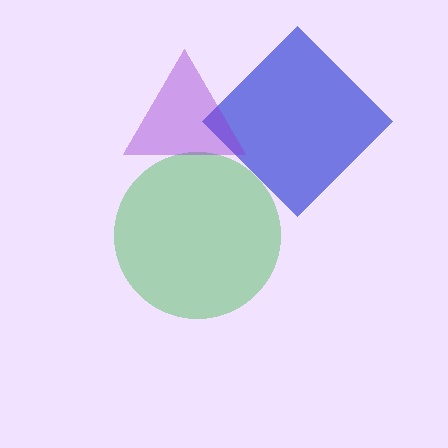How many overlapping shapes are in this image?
There are 3 overlapping shapes in the image.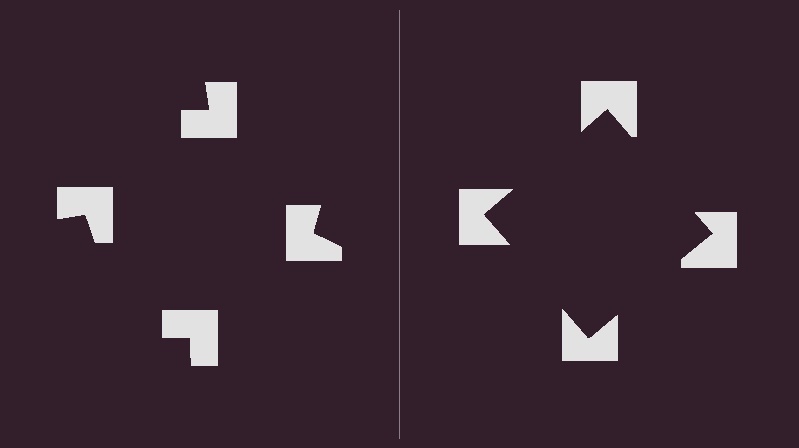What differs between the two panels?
The notched squares are positioned identically on both sides; only the wedge orientations differ. On the right they align to a square; on the left they are misaligned.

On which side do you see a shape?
An illusory square appears on the right side. On the left side the wedge cuts are rotated, so no coherent shape forms.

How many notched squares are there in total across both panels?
8 — 4 on each side.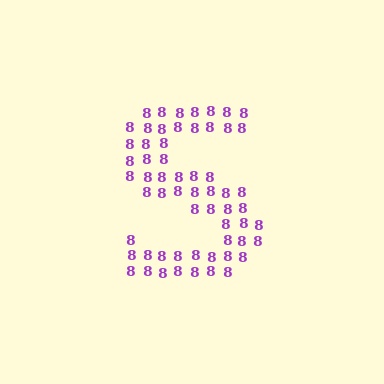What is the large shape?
The large shape is the letter S.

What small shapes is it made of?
It is made of small digit 8's.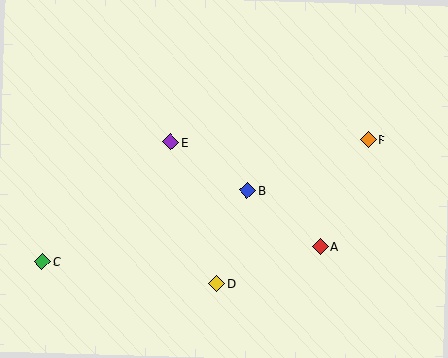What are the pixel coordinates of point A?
Point A is at (321, 247).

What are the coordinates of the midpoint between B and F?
The midpoint between B and F is at (308, 165).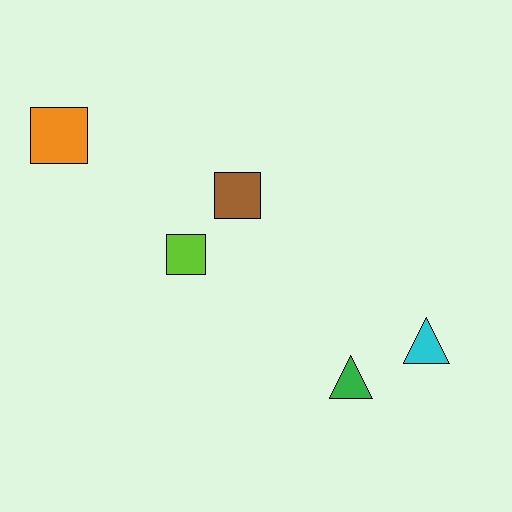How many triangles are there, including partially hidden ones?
There are 2 triangles.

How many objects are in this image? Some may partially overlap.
There are 5 objects.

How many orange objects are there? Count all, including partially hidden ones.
There is 1 orange object.